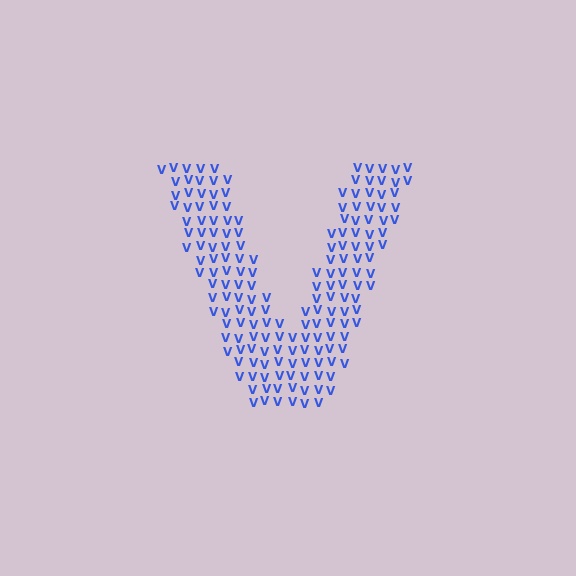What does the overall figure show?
The overall figure shows the letter V.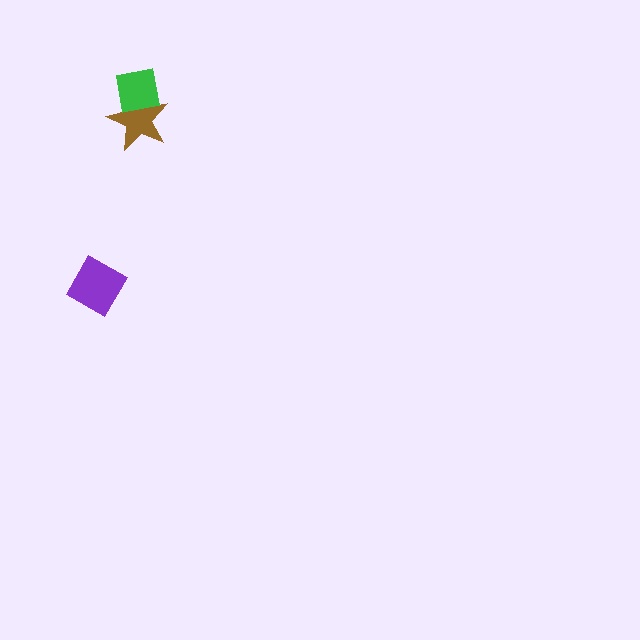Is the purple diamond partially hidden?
No, no other shape covers it.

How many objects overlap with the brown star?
1 object overlaps with the brown star.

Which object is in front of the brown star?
The green square is in front of the brown star.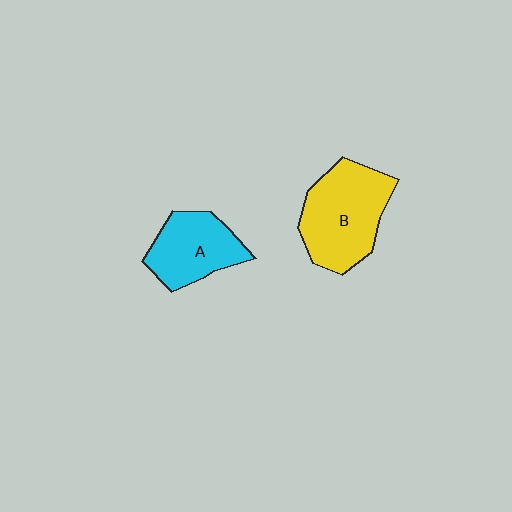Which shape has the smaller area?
Shape A (cyan).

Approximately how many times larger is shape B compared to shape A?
Approximately 1.4 times.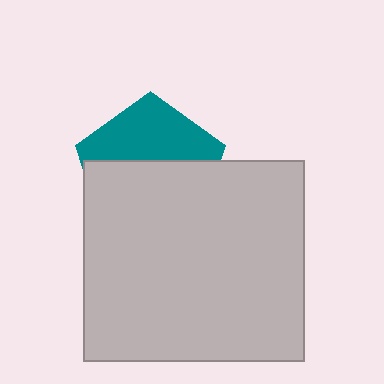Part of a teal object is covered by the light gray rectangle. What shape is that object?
It is a pentagon.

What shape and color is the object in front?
The object in front is a light gray rectangle.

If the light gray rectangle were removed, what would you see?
You would see the complete teal pentagon.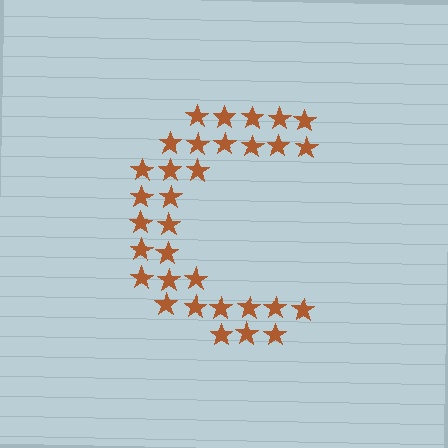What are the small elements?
The small elements are stars.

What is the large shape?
The large shape is the letter C.